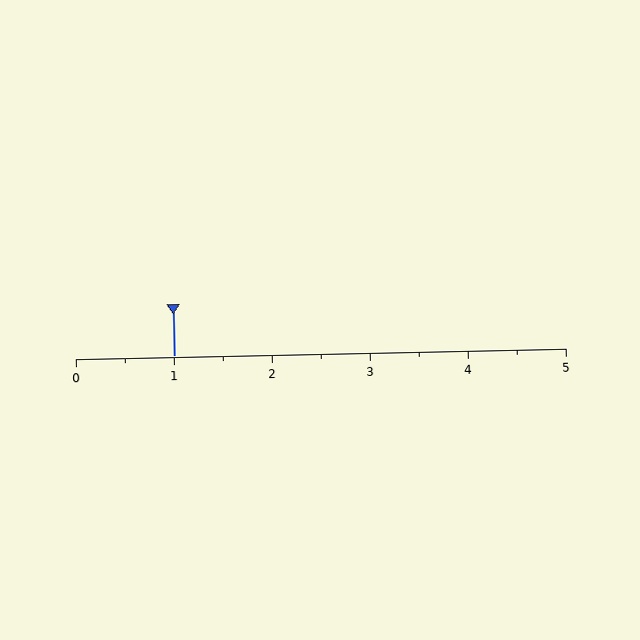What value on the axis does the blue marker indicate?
The marker indicates approximately 1.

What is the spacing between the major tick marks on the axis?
The major ticks are spaced 1 apart.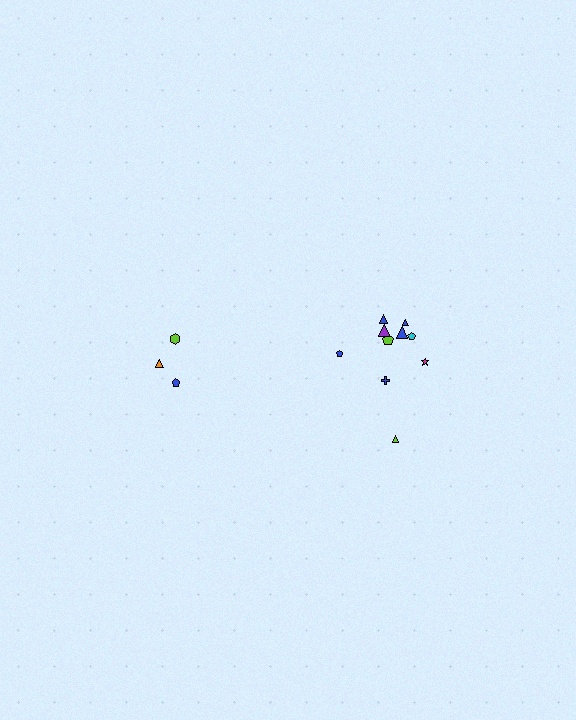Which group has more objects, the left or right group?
The right group.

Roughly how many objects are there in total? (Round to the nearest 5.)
Roughly 15 objects in total.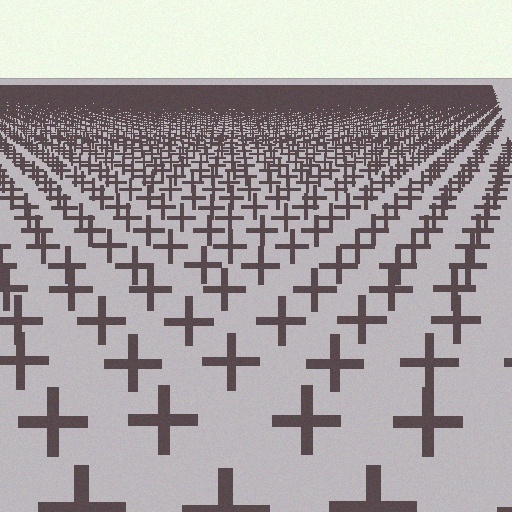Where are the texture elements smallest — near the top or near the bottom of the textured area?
Near the top.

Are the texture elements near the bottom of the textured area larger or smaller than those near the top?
Larger. Near the bottom, elements are closer to the viewer and appear at a bigger on-screen size.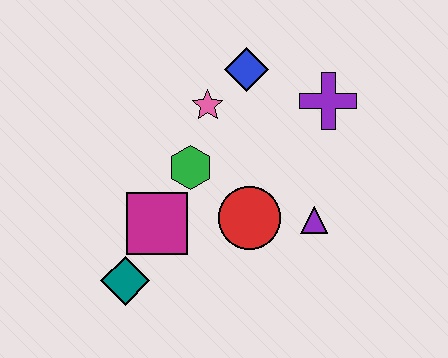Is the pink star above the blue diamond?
No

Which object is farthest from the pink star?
The teal diamond is farthest from the pink star.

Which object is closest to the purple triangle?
The red circle is closest to the purple triangle.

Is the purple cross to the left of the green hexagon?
No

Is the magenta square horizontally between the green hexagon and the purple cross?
No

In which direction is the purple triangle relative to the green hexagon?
The purple triangle is to the right of the green hexagon.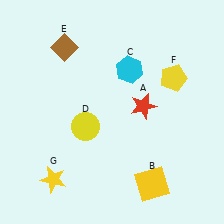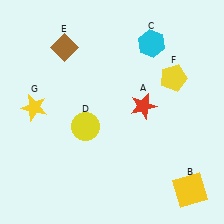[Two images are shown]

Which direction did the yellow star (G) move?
The yellow star (G) moved up.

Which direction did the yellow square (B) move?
The yellow square (B) moved right.